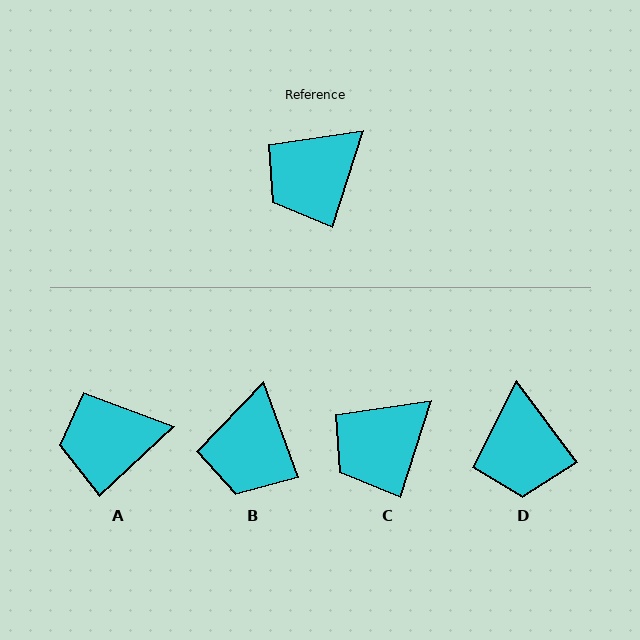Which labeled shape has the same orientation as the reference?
C.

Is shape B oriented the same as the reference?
No, it is off by about 38 degrees.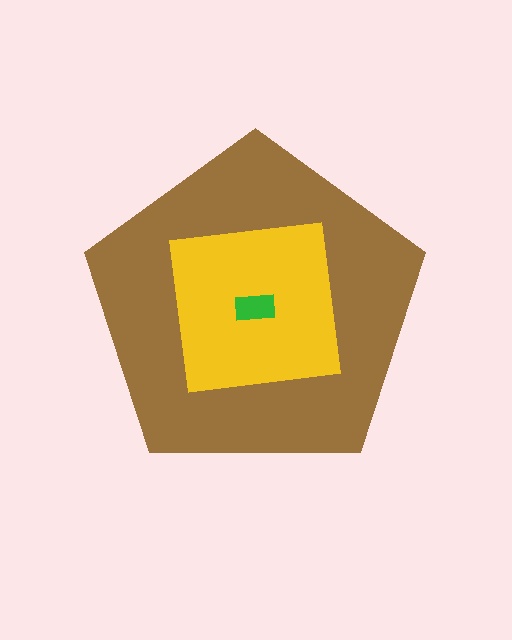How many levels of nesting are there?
3.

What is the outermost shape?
The brown pentagon.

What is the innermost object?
The green rectangle.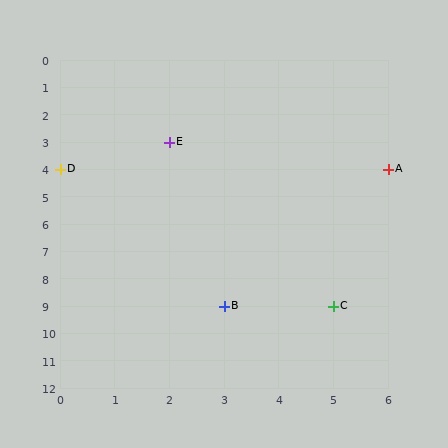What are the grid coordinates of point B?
Point B is at grid coordinates (3, 9).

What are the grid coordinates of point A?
Point A is at grid coordinates (6, 4).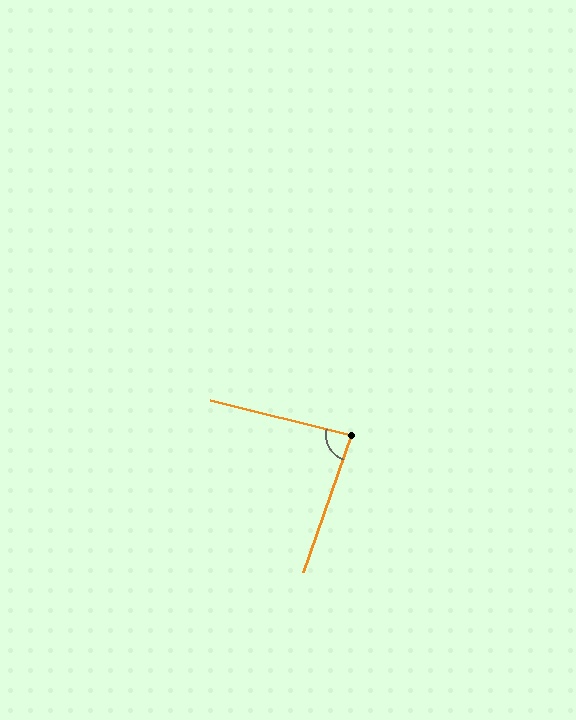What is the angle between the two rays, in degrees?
Approximately 84 degrees.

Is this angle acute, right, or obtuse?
It is acute.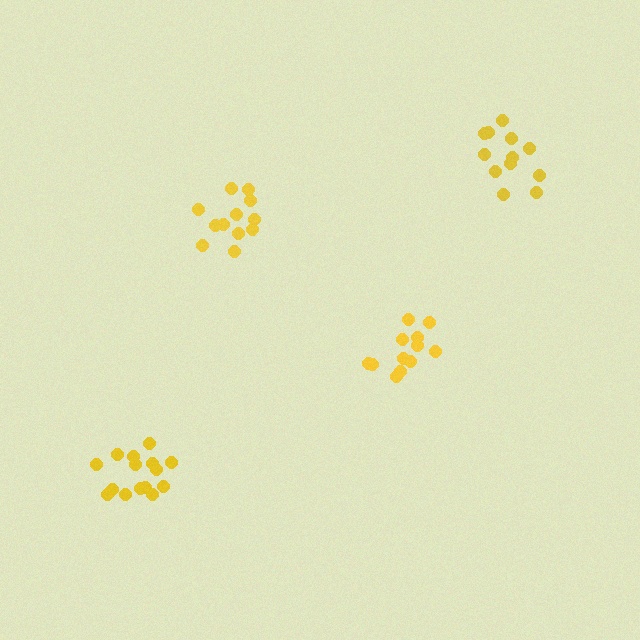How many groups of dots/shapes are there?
There are 4 groups.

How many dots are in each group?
Group 1: 15 dots, Group 2: 12 dots, Group 3: 12 dots, Group 4: 12 dots (51 total).